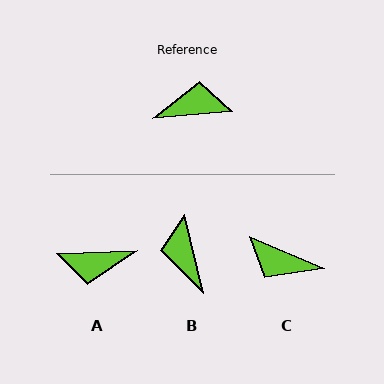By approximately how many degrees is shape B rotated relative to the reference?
Approximately 98 degrees counter-clockwise.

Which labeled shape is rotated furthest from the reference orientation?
A, about 177 degrees away.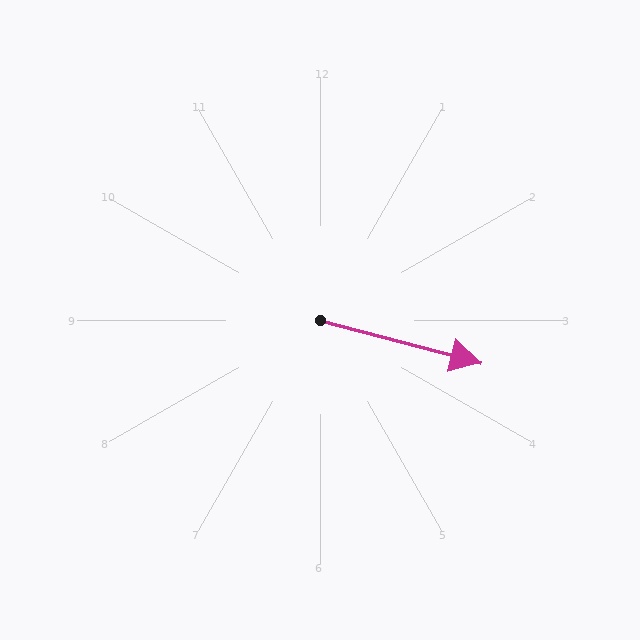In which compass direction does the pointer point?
East.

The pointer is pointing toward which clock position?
Roughly 3 o'clock.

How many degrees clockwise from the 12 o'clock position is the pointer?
Approximately 105 degrees.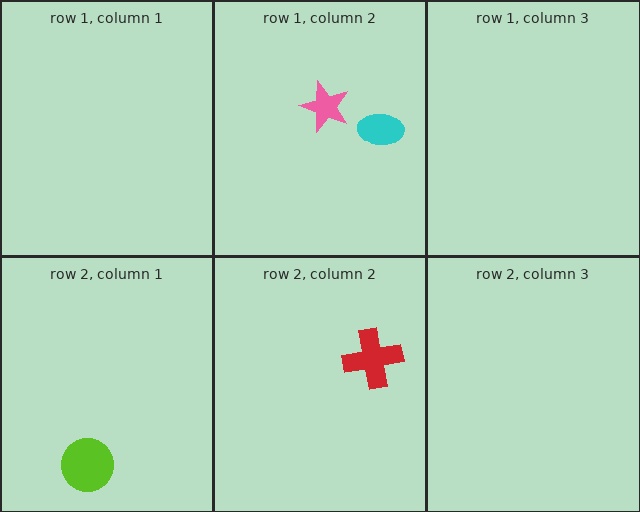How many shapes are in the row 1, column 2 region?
2.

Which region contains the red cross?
The row 2, column 2 region.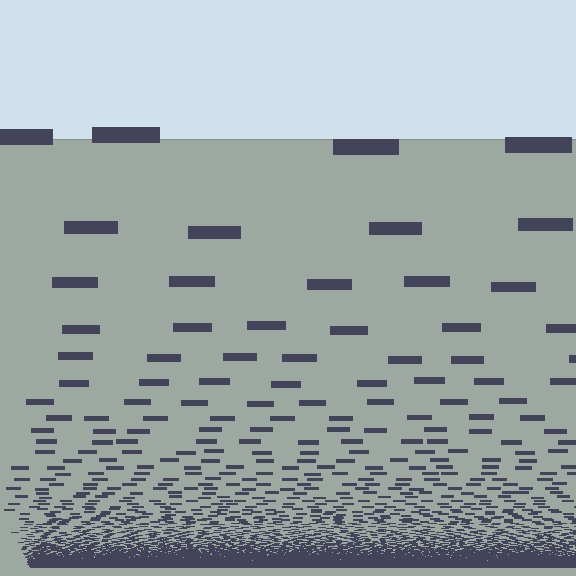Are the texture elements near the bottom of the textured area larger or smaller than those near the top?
Smaller. The gradient is inverted — elements near the bottom are smaller and denser.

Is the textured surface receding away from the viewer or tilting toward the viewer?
The surface appears to tilt toward the viewer. Texture elements get larger and sparser toward the top.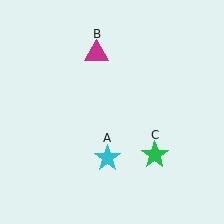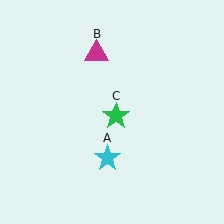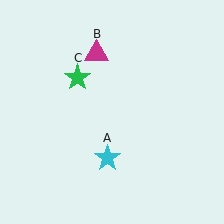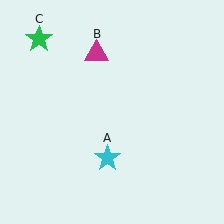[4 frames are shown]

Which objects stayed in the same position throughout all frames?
Cyan star (object A) and magenta triangle (object B) remained stationary.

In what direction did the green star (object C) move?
The green star (object C) moved up and to the left.